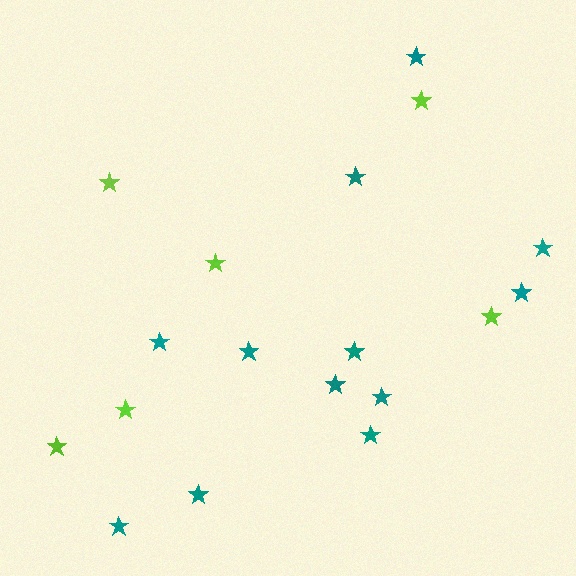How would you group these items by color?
There are 2 groups: one group of teal stars (12) and one group of lime stars (6).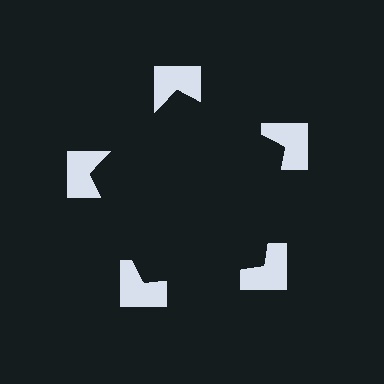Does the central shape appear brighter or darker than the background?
It typically appears slightly darker than the background, even though no actual brightness change is drawn.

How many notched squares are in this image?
There are 5 — one at each vertex of the illusory pentagon.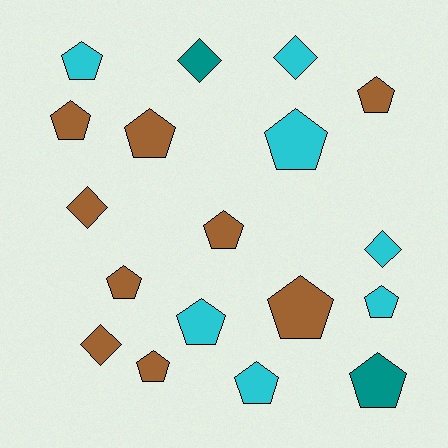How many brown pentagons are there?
There are 7 brown pentagons.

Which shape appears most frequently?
Pentagon, with 13 objects.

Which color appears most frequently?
Brown, with 9 objects.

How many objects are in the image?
There are 18 objects.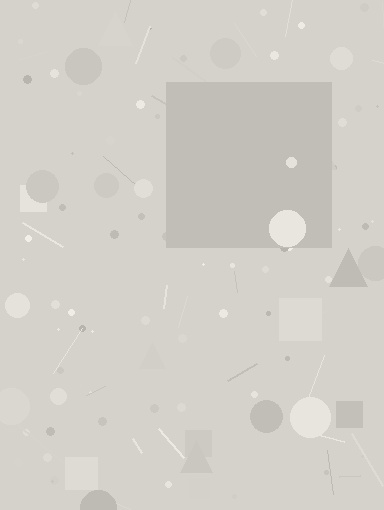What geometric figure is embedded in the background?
A square is embedded in the background.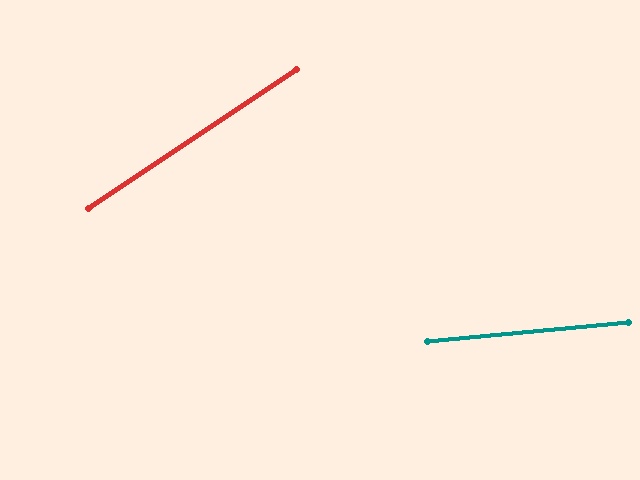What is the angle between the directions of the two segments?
Approximately 28 degrees.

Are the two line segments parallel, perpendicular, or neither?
Neither parallel nor perpendicular — they differ by about 28°.